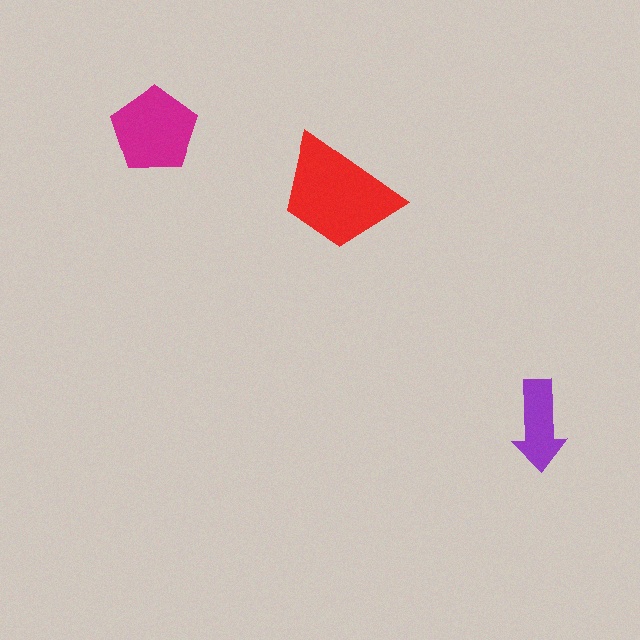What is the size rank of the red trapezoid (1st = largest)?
1st.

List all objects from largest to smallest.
The red trapezoid, the magenta pentagon, the purple arrow.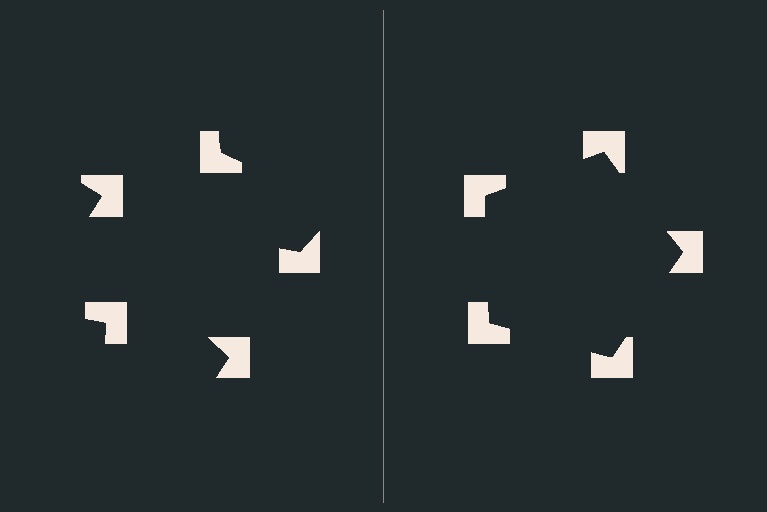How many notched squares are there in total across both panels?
10 — 5 on each side.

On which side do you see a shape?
An illusory pentagon appears on the right side. On the left side the wedge cuts are rotated, so no coherent shape forms.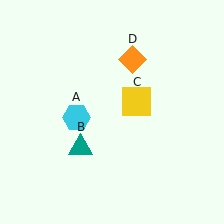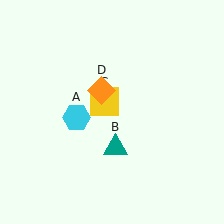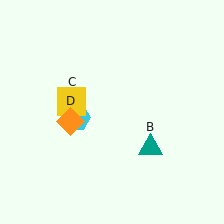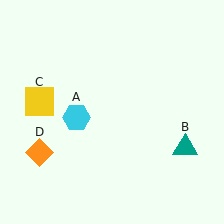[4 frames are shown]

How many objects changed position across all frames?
3 objects changed position: teal triangle (object B), yellow square (object C), orange diamond (object D).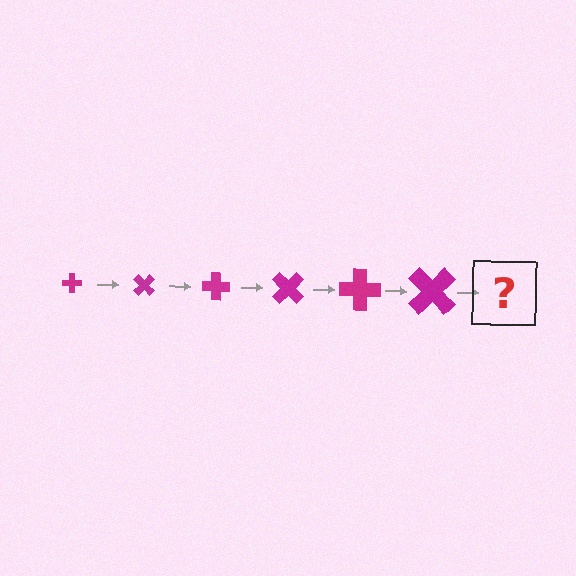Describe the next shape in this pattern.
It should be a cross, larger than the previous one and rotated 270 degrees from the start.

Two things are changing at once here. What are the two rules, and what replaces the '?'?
The two rules are that the cross grows larger each step and it rotates 45 degrees each step. The '?' should be a cross, larger than the previous one and rotated 270 degrees from the start.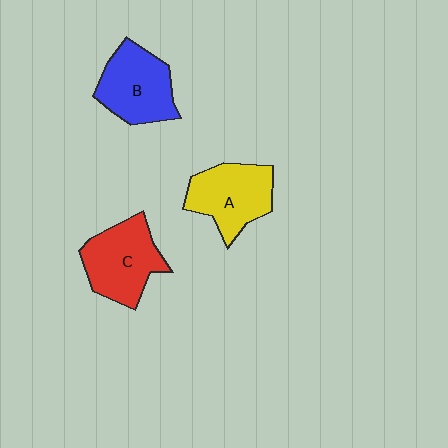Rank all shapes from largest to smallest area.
From largest to smallest: C (red), B (blue), A (yellow).